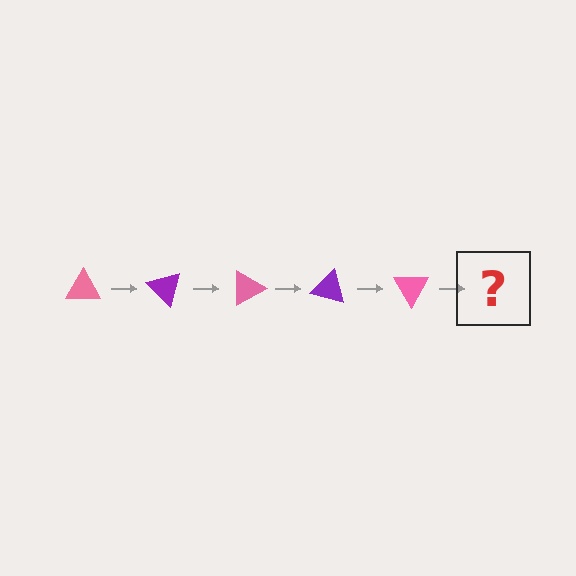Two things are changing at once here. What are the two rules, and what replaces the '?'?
The two rules are that it rotates 45 degrees each step and the color cycles through pink and purple. The '?' should be a purple triangle, rotated 225 degrees from the start.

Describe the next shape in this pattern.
It should be a purple triangle, rotated 225 degrees from the start.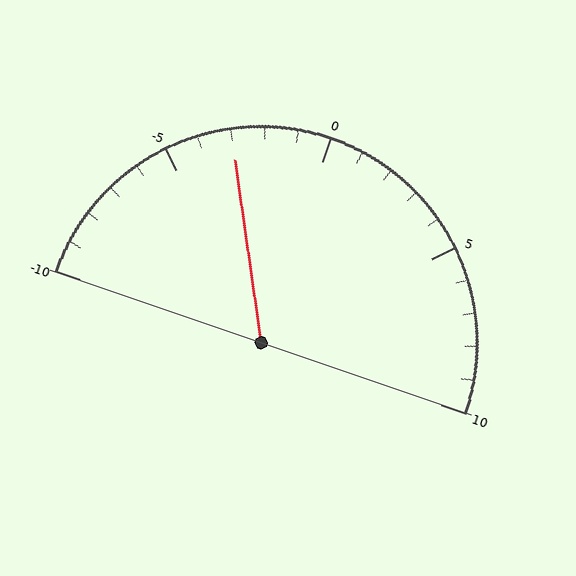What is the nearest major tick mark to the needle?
The nearest major tick mark is -5.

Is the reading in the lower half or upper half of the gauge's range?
The reading is in the lower half of the range (-10 to 10).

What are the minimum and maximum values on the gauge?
The gauge ranges from -10 to 10.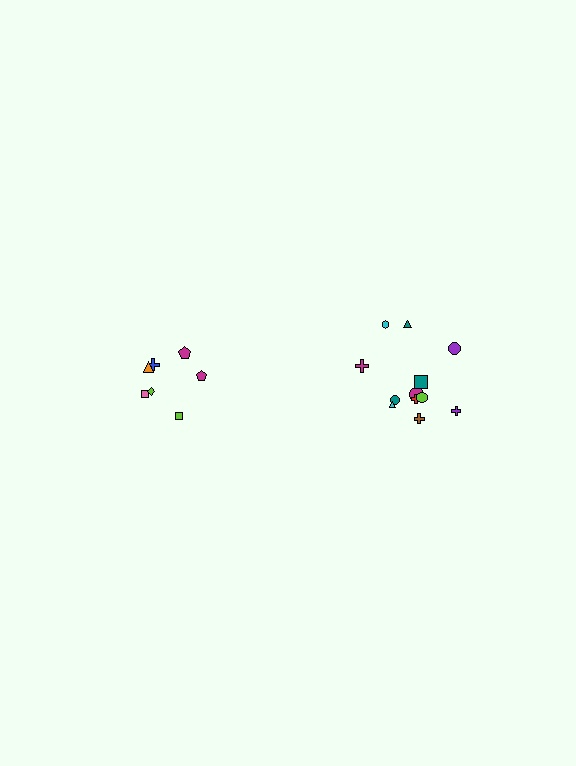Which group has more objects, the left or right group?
The right group.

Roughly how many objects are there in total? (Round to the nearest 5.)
Roughly 20 objects in total.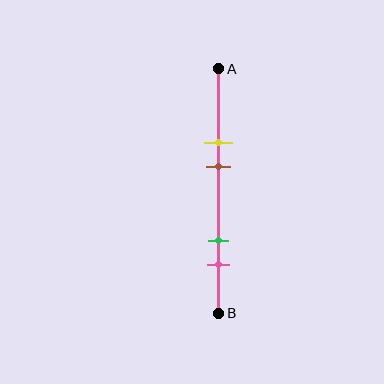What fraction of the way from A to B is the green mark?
The green mark is approximately 70% (0.7) of the way from A to B.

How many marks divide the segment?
There are 4 marks dividing the segment.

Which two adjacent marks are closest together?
The yellow and brown marks are the closest adjacent pair.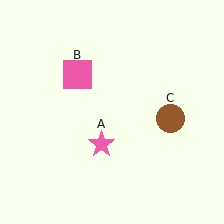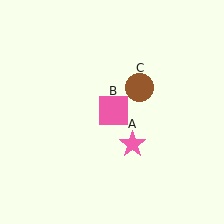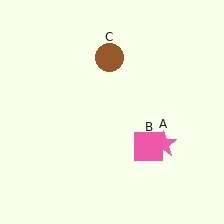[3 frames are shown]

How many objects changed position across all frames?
3 objects changed position: pink star (object A), pink square (object B), brown circle (object C).